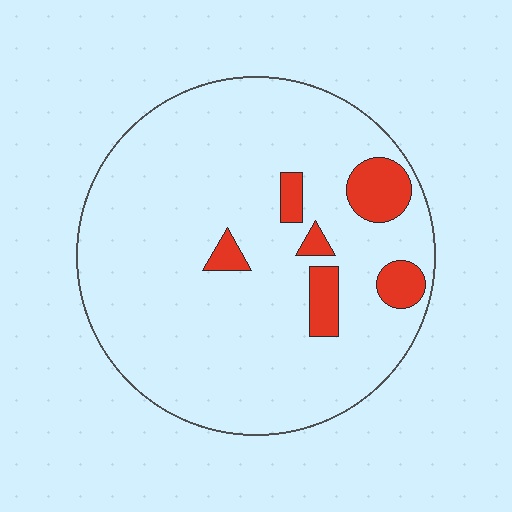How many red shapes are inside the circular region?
6.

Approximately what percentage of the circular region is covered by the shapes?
Approximately 10%.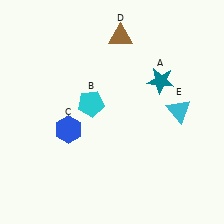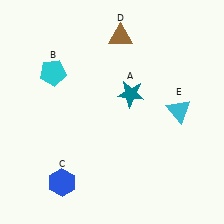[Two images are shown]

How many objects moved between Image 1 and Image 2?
3 objects moved between the two images.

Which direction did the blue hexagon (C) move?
The blue hexagon (C) moved down.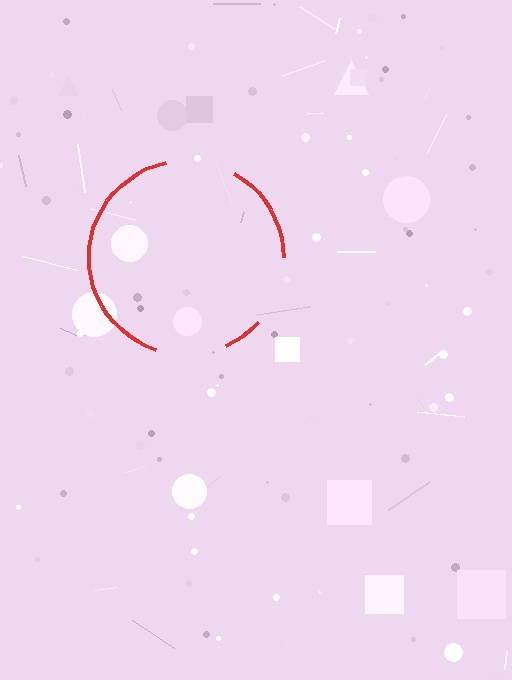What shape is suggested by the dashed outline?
The dashed outline suggests a circle.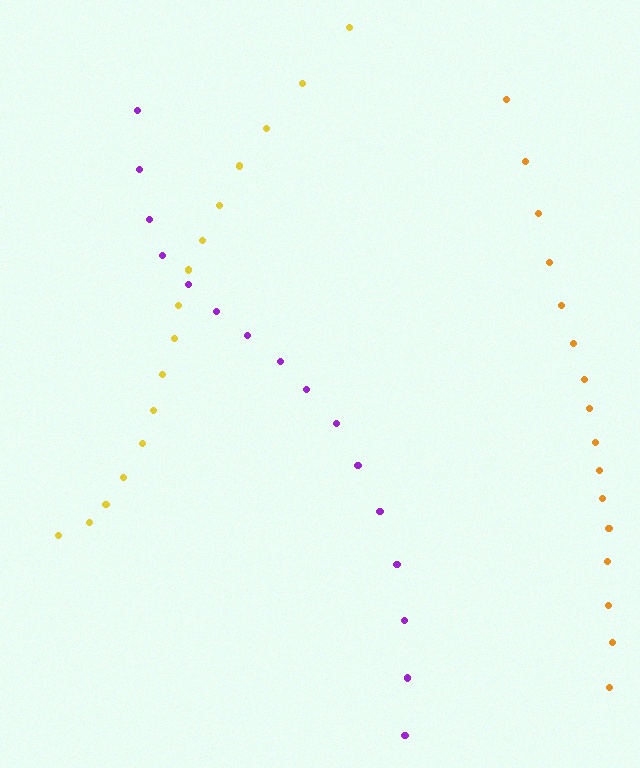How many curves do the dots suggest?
There are 3 distinct paths.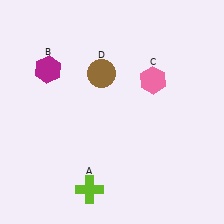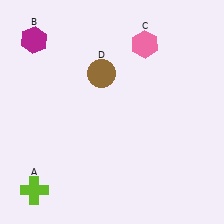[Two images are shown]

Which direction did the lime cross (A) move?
The lime cross (A) moved left.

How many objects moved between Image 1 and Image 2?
3 objects moved between the two images.